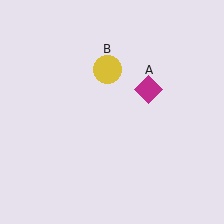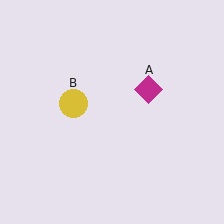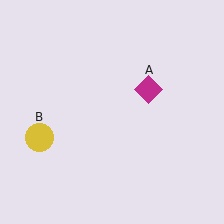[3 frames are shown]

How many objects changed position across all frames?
1 object changed position: yellow circle (object B).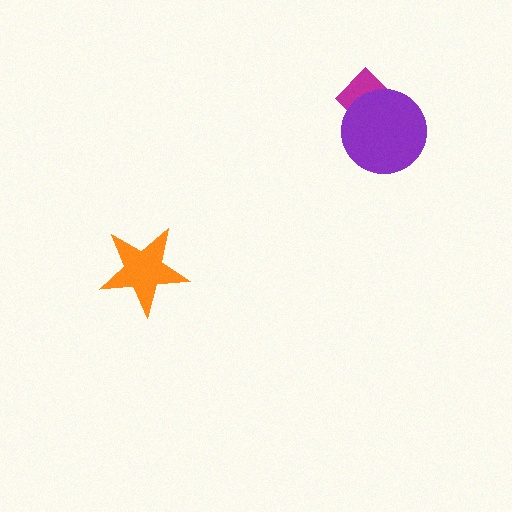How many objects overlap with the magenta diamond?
1 object overlaps with the magenta diamond.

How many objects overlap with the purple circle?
1 object overlaps with the purple circle.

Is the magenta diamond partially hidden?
Yes, it is partially covered by another shape.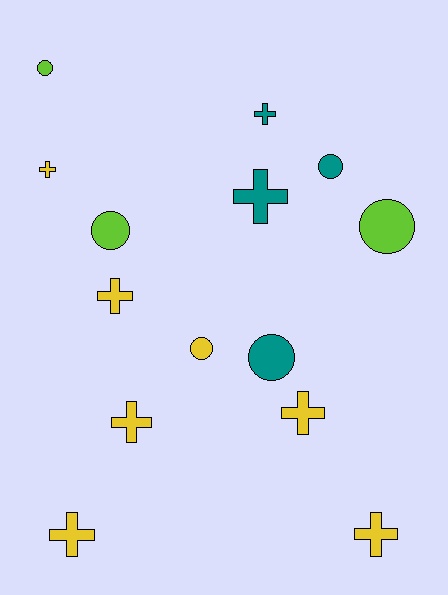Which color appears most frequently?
Yellow, with 7 objects.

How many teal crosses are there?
There are 2 teal crosses.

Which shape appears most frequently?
Cross, with 8 objects.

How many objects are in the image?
There are 14 objects.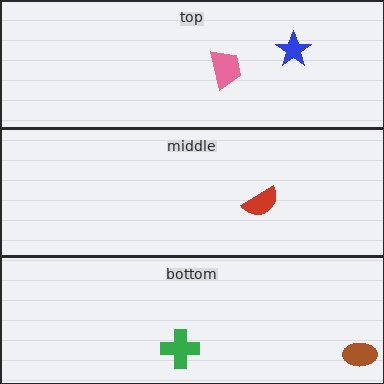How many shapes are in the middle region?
1.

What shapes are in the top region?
The pink trapezoid, the blue star.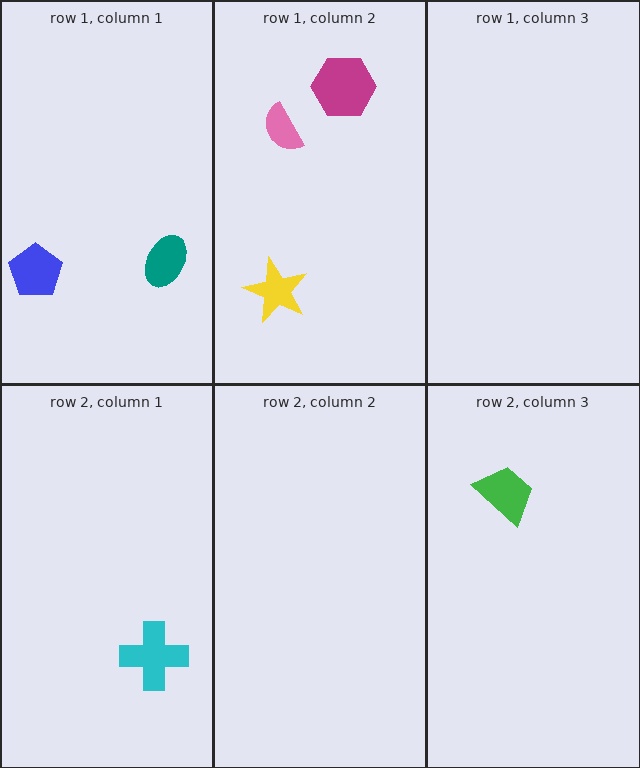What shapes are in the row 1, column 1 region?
The blue pentagon, the teal ellipse.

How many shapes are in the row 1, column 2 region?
3.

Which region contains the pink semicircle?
The row 1, column 2 region.